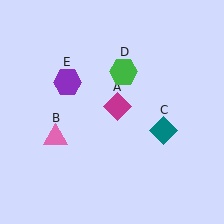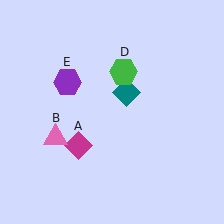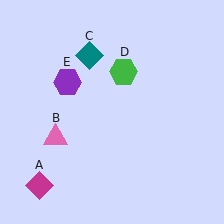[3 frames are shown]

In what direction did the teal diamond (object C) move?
The teal diamond (object C) moved up and to the left.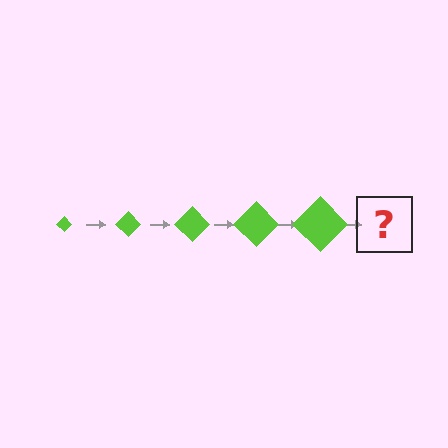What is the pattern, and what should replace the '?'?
The pattern is that the diamond gets progressively larger each step. The '?' should be a lime diamond, larger than the previous one.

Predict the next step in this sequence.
The next step is a lime diamond, larger than the previous one.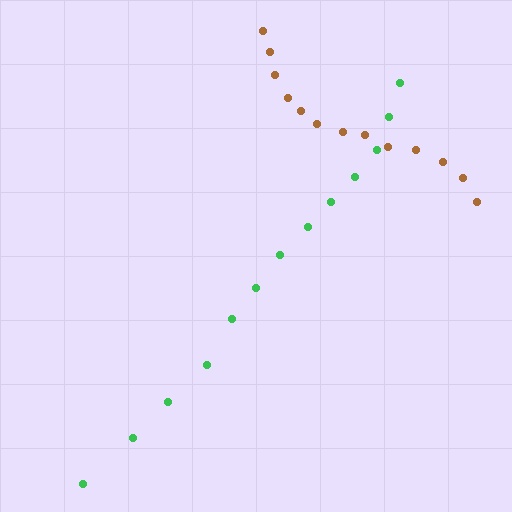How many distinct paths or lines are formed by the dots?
There are 2 distinct paths.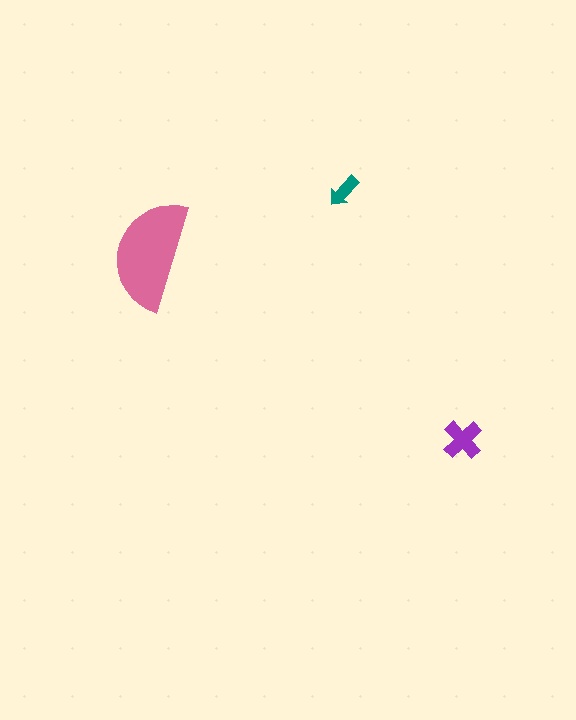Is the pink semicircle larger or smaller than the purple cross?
Larger.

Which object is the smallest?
The teal arrow.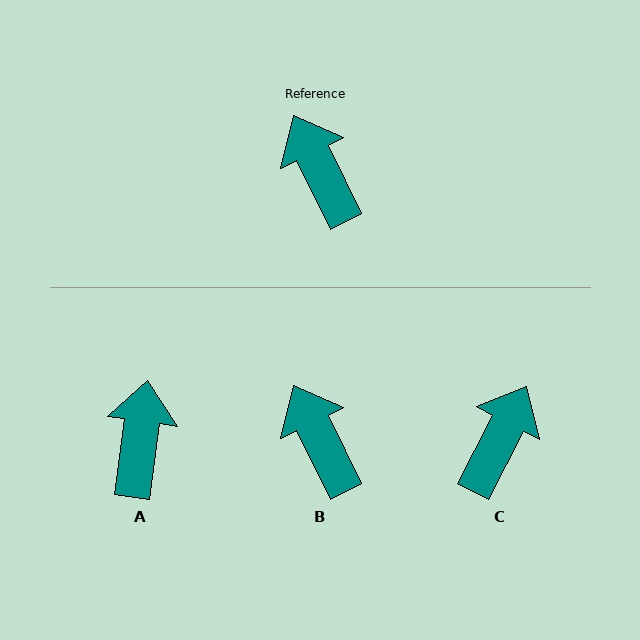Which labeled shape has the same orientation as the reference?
B.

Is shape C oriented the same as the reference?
No, it is off by about 53 degrees.